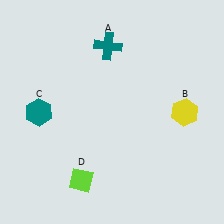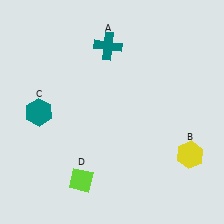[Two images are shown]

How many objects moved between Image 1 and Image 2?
1 object moved between the two images.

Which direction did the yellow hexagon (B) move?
The yellow hexagon (B) moved down.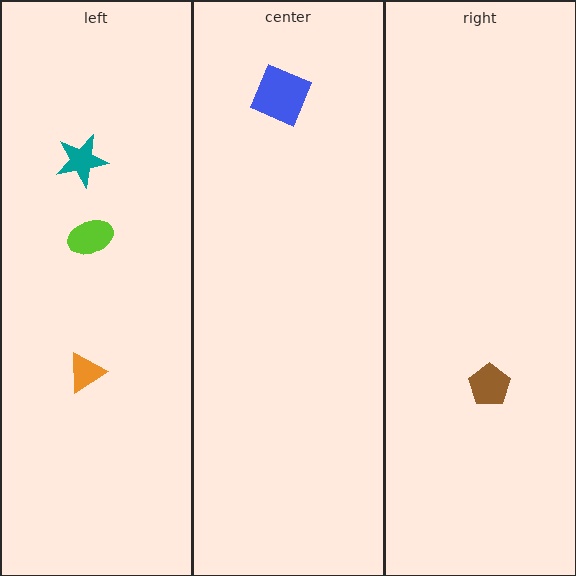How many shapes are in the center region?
1.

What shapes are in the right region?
The brown pentagon.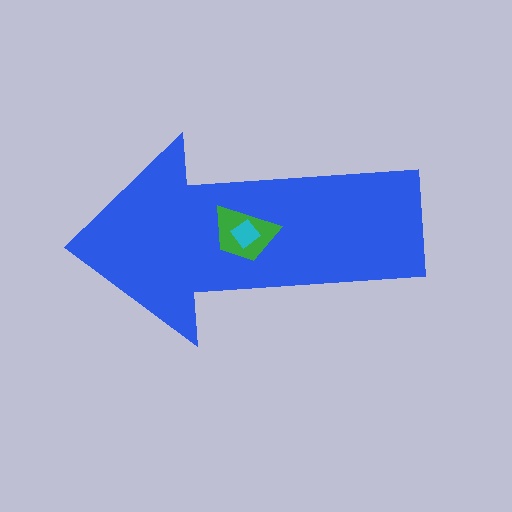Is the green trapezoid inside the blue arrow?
Yes.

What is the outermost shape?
The blue arrow.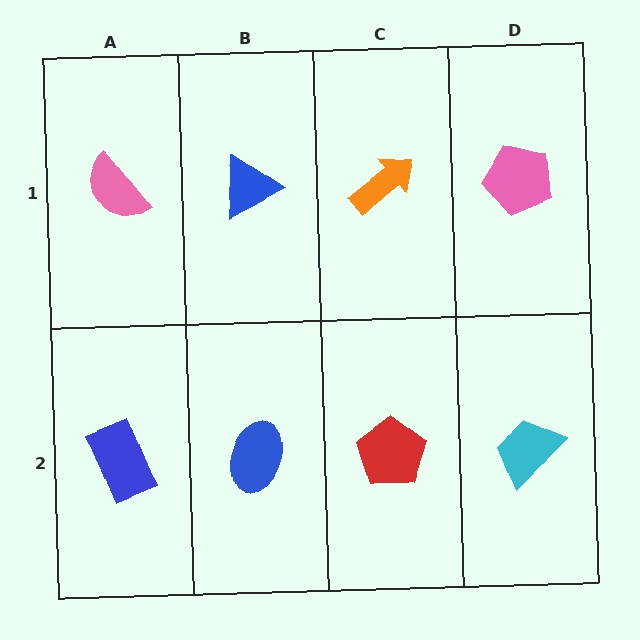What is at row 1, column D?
A pink pentagon.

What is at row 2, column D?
A cyan trapezoid.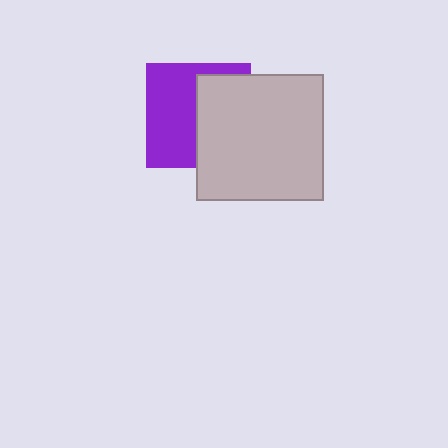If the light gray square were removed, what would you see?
You would see the complete purple square.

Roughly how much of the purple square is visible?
About half of it is visible (roughly 52%).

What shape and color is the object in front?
The object in front is a light gray square.